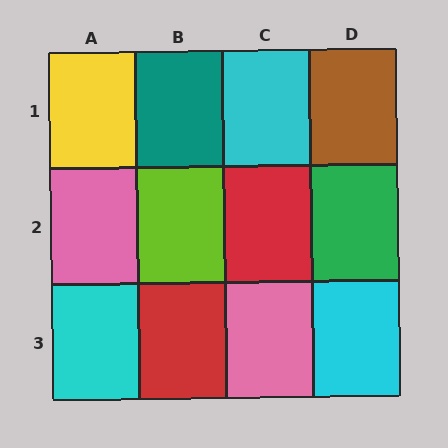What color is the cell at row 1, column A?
Yellow.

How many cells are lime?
1 cell is lime.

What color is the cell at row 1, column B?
Teal.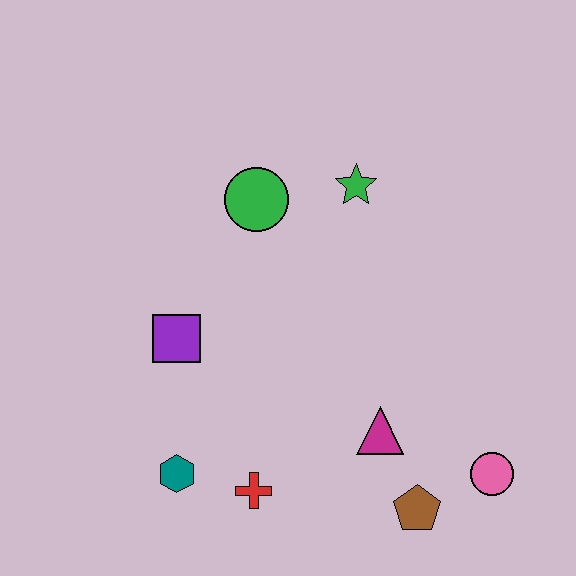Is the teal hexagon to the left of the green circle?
Yes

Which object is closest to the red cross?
The teal hexagon is closest to the red cross.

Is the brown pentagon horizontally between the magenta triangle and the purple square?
No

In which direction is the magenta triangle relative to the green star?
The magenta triangle is below the green star.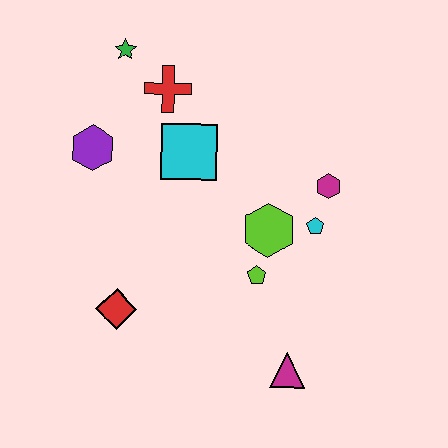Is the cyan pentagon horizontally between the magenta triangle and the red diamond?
No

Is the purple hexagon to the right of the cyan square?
No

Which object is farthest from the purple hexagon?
The magenta triangle is farthest from the purple hexagon.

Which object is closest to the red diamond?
The lime pentagon is closest to the red diamond.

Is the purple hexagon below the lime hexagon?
No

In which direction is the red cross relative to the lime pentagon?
The red cross is above the lime pentagon.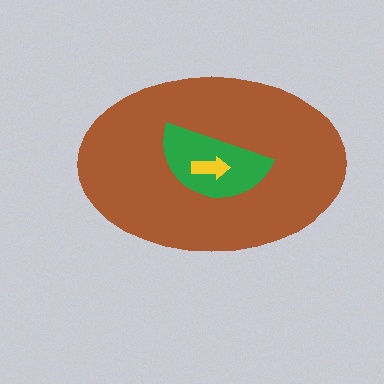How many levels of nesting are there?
3.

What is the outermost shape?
The brown ellipse.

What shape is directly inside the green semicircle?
The yellow arrow.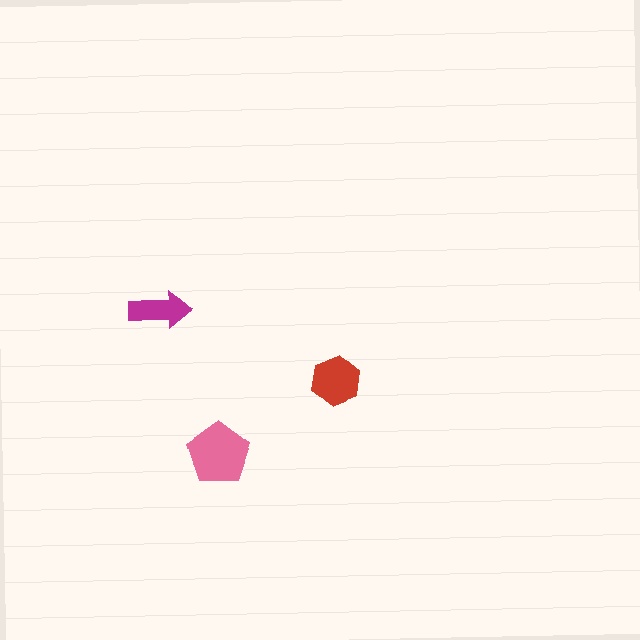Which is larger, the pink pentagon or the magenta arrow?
The pink pentagon.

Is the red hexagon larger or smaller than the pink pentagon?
Smaller.